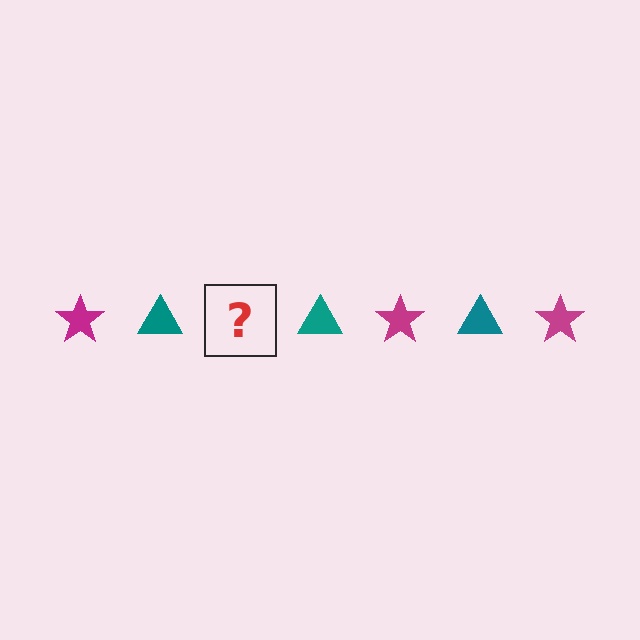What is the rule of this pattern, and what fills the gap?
The rule is that the pattern alternates between magenta star and teal triangle. The gap should be filled with a magenta star.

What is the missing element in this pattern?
The missing element is a magenta star.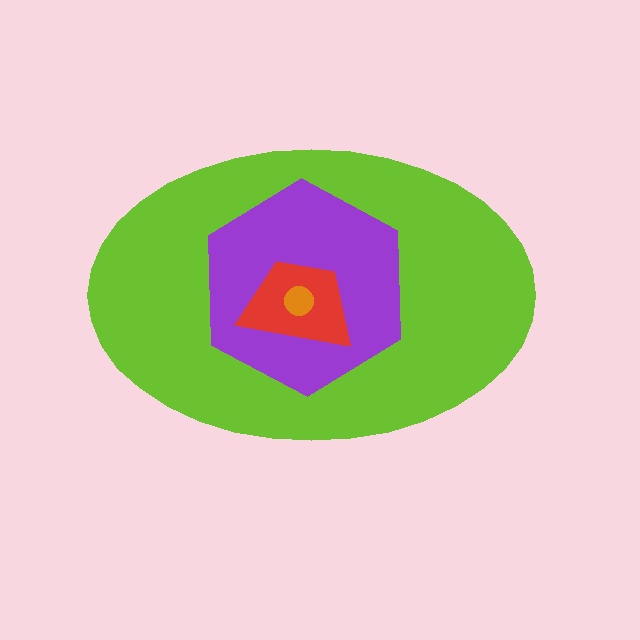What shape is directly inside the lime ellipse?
The purple hexagon.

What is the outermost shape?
The lime ellipse.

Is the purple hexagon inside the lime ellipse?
Yes.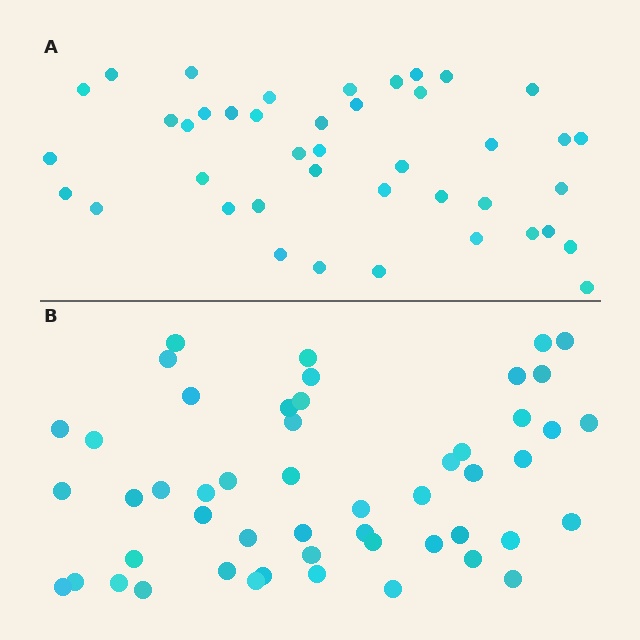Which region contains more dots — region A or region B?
Region B (the bottom region) has more dots.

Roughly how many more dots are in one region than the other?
Region B has roughly 8 or so more dots than region A.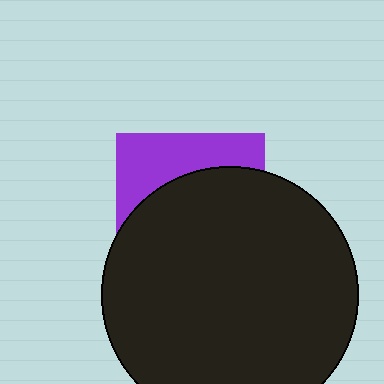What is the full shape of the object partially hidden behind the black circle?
The partially hidden object is a purple square.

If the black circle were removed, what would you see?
You would see the complete purple square.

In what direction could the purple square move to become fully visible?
The purple square could move up. That would shift it out from behind the black circle entirely.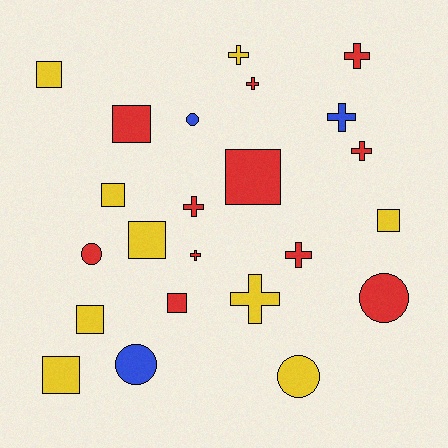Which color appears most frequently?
Red, with 11 objects.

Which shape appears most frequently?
Square, with 9 objects.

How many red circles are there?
There are 2 red circles.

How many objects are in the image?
There are 23 objects.